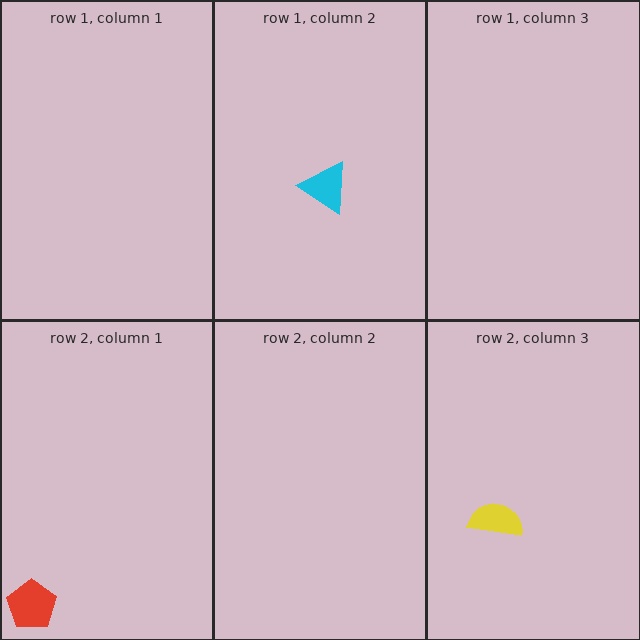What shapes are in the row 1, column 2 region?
The cyan triangle.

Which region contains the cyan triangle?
The row 1, column 2 region.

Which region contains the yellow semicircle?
The row 2, column 3 region.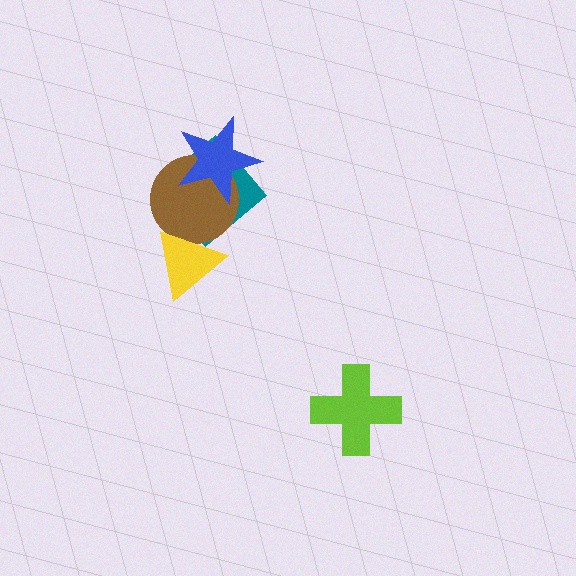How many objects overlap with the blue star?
2 objects overlap with the blue star.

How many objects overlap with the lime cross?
0 objects overlap with the lime cross.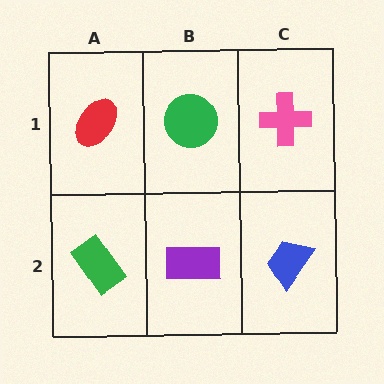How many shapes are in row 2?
3 shapes.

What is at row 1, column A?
A red ellipse.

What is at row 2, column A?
A green rectangle.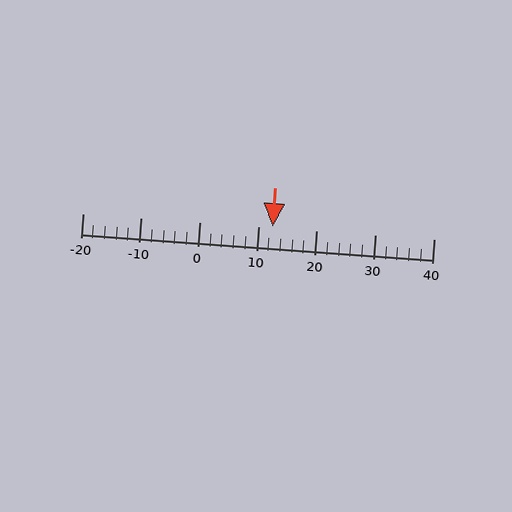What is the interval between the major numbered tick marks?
The major tick marks are spaced 10 units apart.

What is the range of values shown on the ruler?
The ruler shows values from -20 to 40.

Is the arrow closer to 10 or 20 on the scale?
The arrow is closer to 10.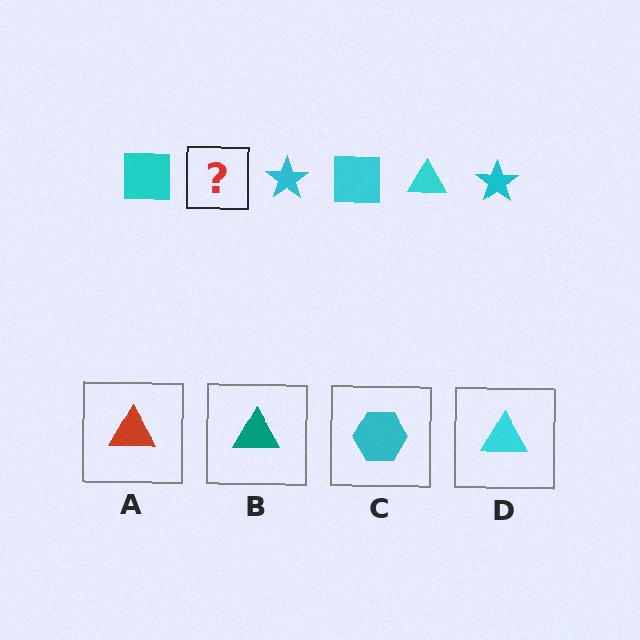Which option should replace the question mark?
Option D.